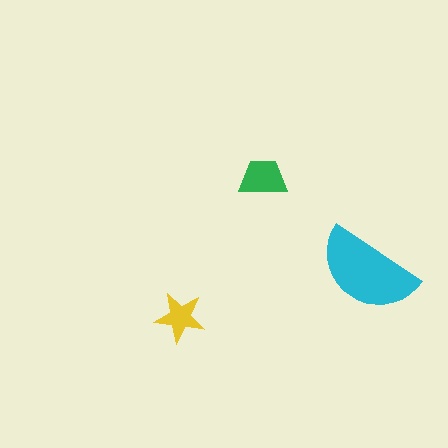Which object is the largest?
The cyan semicircle.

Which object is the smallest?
The yellow star.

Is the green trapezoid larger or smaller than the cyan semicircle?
Smaller.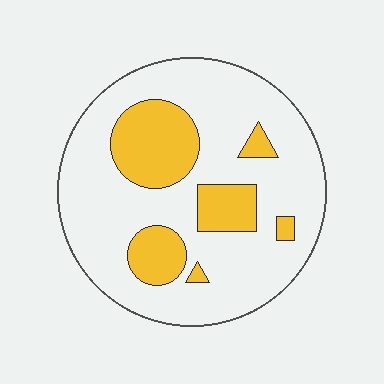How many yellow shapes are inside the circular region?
6.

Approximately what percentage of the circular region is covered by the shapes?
Approximately 25%.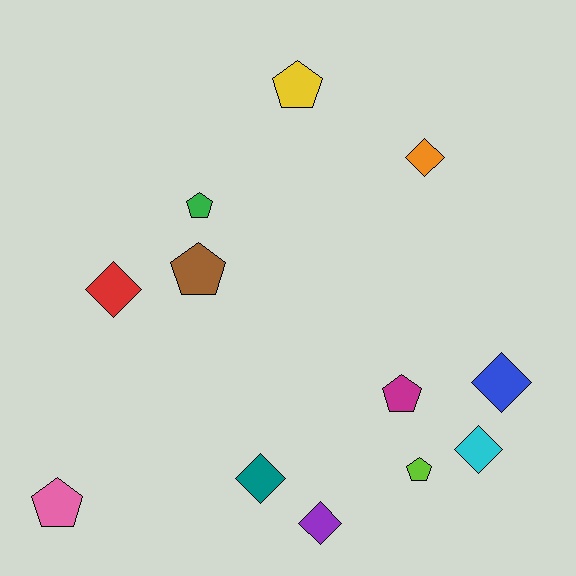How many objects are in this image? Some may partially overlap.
There are 12 objects.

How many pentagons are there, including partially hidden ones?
There are 6 pentagons.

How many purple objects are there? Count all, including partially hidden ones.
There is 1 purple object.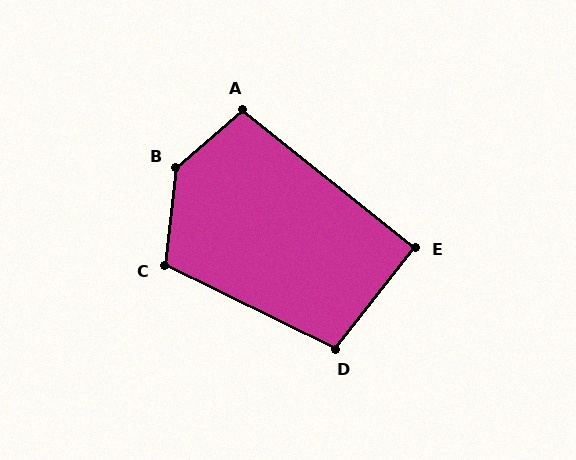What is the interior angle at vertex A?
Approximately 101 degrees (obtuse).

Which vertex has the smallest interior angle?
E, at approximately 91 degrees.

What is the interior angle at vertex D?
Approximately 102 degrees (obtuse).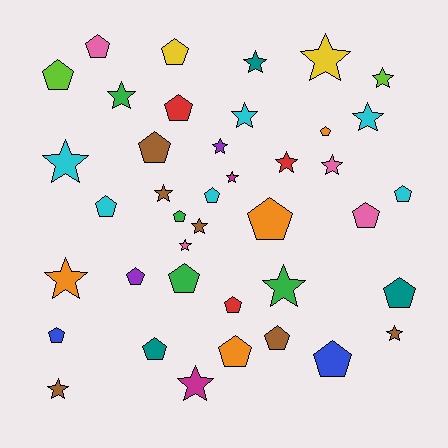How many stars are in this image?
There are 19 stars.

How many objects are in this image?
There are 40 objects.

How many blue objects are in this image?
There are 2 blue objects.